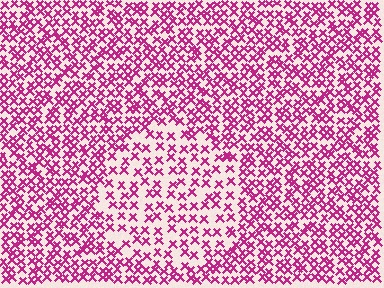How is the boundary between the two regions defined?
The boundary is defined by a change in element density (approximately 1.8x ratio). All elements are the same color, size, and shape.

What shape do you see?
I see a circle.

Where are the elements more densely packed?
The elements are more densely packed outside the circle boundary.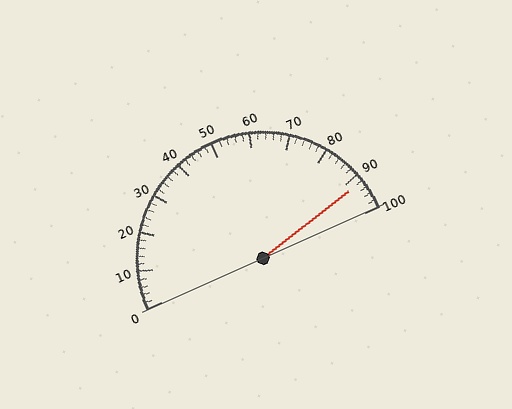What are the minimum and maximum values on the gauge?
The gauge ranges from 0 to 100.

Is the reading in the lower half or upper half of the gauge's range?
The reading is in the upper half of the range (0 to 100).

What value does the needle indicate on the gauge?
The needle indicates approximately 92.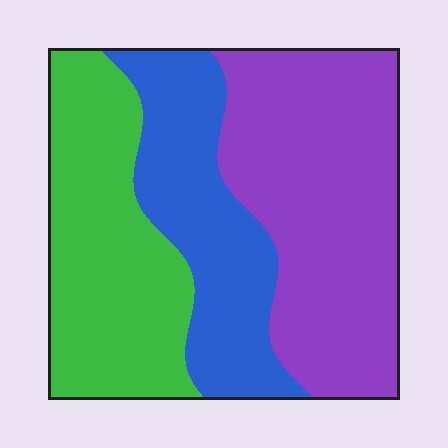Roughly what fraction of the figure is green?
Green takes up about one third (1/3) of the figure.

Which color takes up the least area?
Blue, at roughly 25%.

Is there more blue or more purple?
Purple.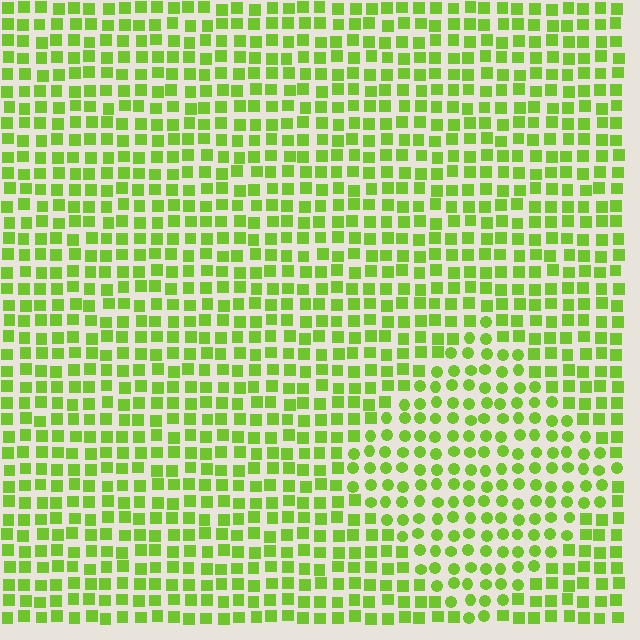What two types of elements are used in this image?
The image uses circles inside the diamond region and squares outside it.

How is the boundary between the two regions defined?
The boundary is defined by a change in element shape: circles inside vs. squares outside. All elements share the same color and spacing.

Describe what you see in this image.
The image is filled with small lime elements arranged in a uniform grid. A diamond-shaped region contains circles, while the surrounding area contains squares. The boundary is defined purely by the change in element shape.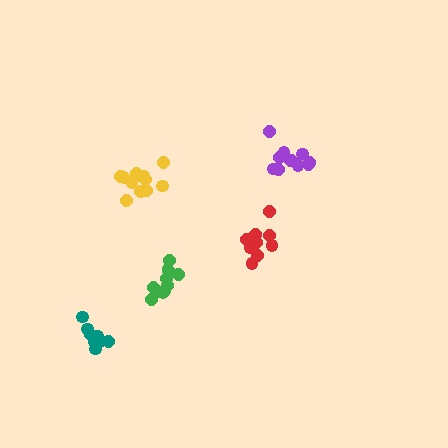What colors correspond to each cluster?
The clusters are colored: teal, purple, yellow, red, green.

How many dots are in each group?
Group 1: 8 dots, Group 2: 11 dots, Group 3: 12 dots, Group 4: 9 dots, Group 5: 12 dots (52 total).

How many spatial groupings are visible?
There are 5 spatial groupings.